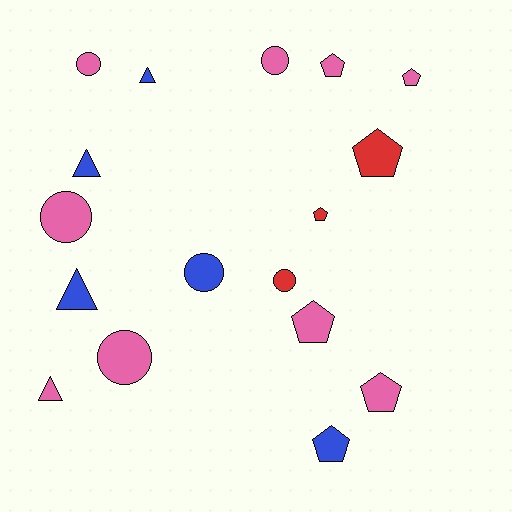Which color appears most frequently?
Pink, with 9 objects.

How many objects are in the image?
There are 17 objects.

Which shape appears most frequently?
Pentagon, with 7 objects.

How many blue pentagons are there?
There is 1 blue pentagon.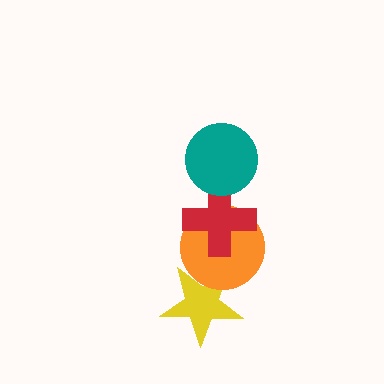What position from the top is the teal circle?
The teal circle is 1st from the top.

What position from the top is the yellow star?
The yellow star is 4th from the top.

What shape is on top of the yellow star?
The orange circle is on top of the yellow star.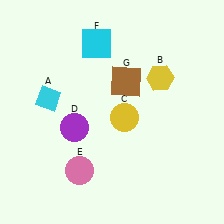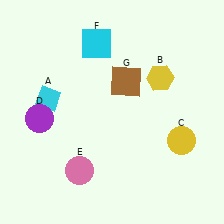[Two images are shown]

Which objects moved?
The objects that moved are: the yellow circle (C), the purple circle (D).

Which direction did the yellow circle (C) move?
The yellow circle (C) moved right.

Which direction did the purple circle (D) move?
The purple circle (D) moved left.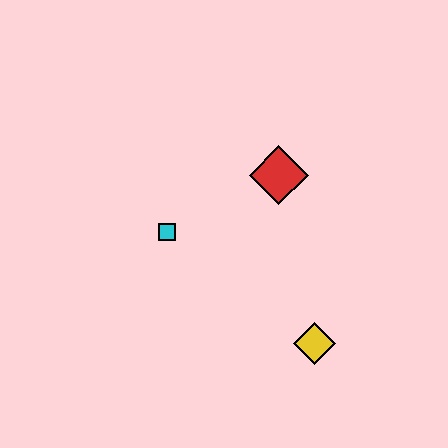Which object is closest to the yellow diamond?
The red diamond is closest to the yellow diamond.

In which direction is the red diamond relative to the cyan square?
The red diamond is to the right of the cyan square.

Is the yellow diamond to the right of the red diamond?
Yes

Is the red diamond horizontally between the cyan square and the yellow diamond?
Yes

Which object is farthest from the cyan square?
The yellow diamond is farthest from the cyan square.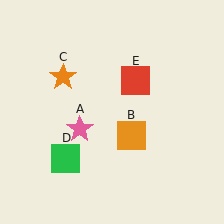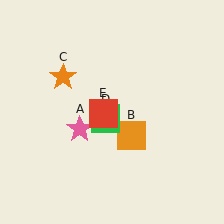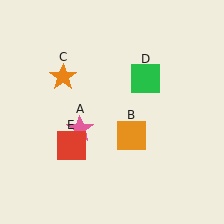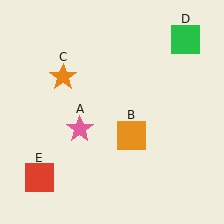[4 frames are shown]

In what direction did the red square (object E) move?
The red square (object E) moved down and to the left.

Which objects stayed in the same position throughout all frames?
Pink star (object A) and orange square (object B) and orange star (object C) remained stationary.